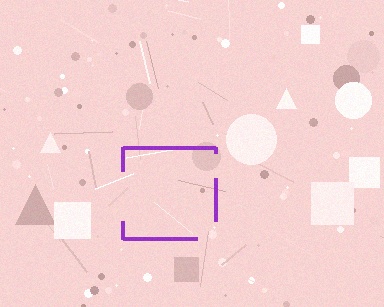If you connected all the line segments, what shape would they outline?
They would outline a square.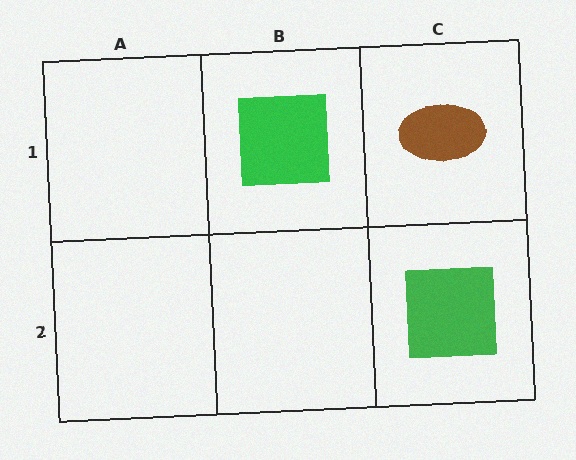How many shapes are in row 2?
1 shape.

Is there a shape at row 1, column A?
No, that cell is empty.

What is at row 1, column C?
A brown ellipse.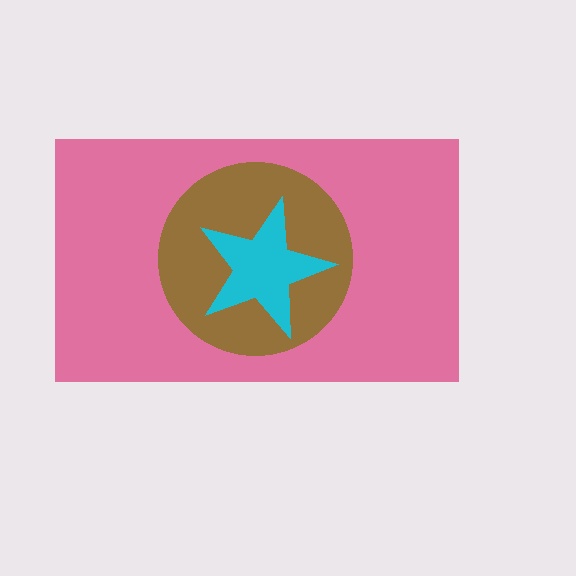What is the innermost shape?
The cyan star.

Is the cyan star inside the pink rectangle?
Yes.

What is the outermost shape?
The pink rectangle.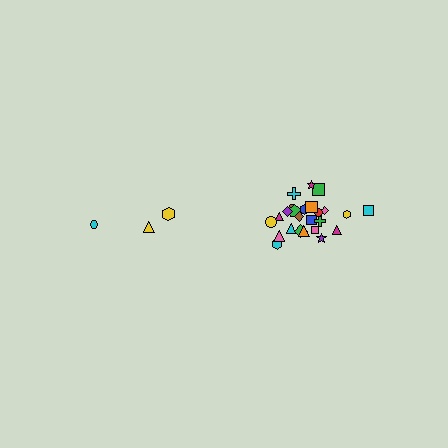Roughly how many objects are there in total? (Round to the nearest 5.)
Roughly 30 objects in total.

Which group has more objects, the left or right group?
The right group.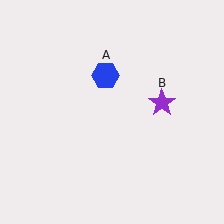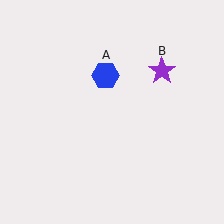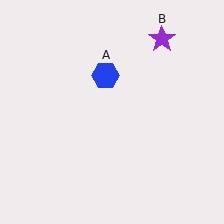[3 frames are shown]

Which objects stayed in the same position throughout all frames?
Blue hexagon (object A) remained stationary.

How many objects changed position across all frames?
1 object changed position: purple star (object B).